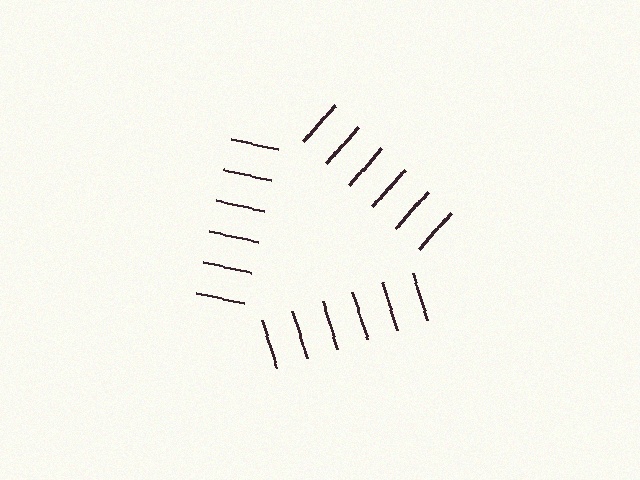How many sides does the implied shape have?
3 sides — the line-ends trace a triangle.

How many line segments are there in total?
18 — 6 along each of the 3 edges.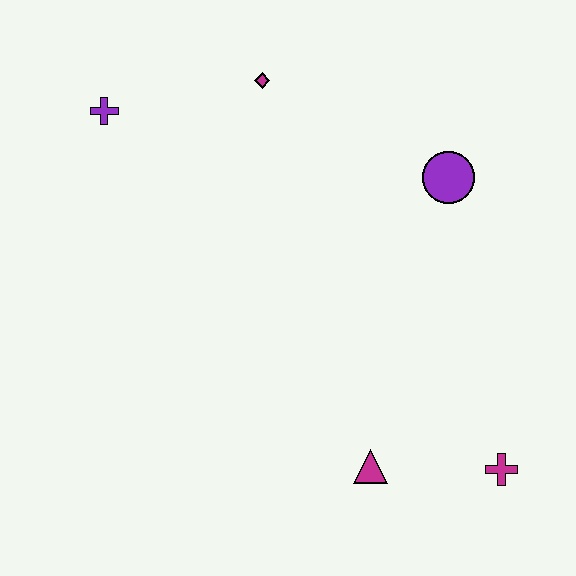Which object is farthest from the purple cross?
The magenta cross is farthest from the purple cross.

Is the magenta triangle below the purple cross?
Yes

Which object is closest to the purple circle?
The magenta diamond is closest to the purple circle.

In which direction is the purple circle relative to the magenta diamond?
The purple circle is to the right of the magenta diamond.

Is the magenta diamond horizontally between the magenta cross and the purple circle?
No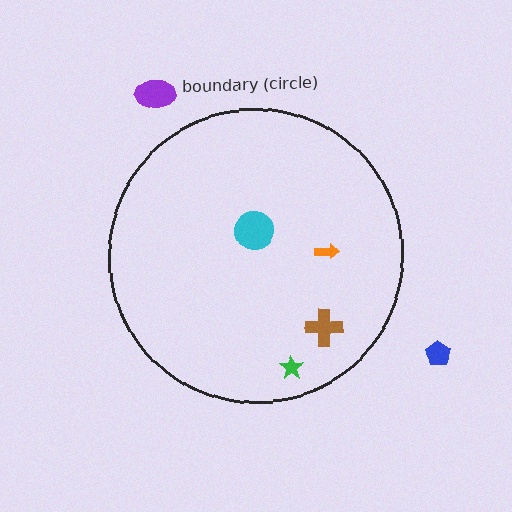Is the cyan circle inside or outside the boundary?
Inside.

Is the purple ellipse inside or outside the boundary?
Outside.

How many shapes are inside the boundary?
4 inside, 2 outside.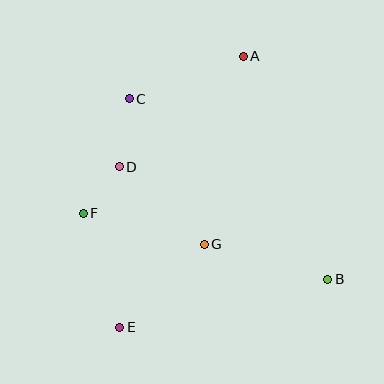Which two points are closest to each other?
Points D and F are closest to each other.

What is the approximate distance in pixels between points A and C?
The distance between A and C is approximately 122 pixels.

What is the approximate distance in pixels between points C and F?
The distance between C and F is approximately 124 pixels.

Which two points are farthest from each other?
Points A and E are farthest from each other.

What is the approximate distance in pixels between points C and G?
The distance between C and G is approximately 164 pixels.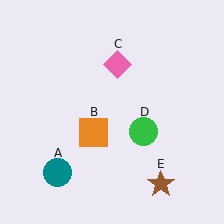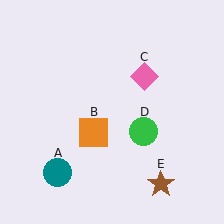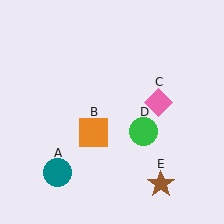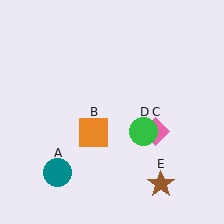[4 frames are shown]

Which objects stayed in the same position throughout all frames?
Teal circle (object A) and orange square (object B) and green circle (object D) and brown star (object E) remained stationary.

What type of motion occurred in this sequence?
The pink diamond (object C) rotated clockwise around the center of the scene.